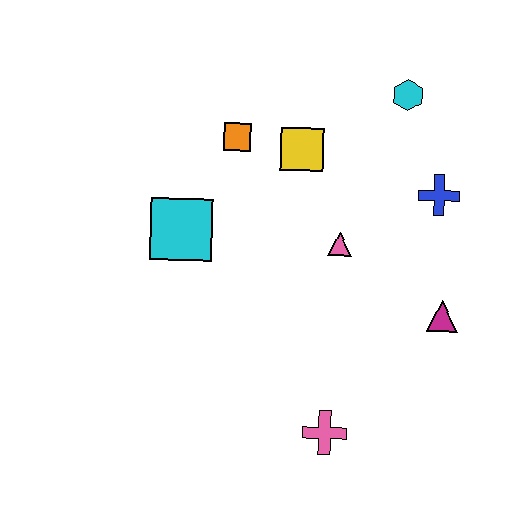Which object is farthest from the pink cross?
The cyan hexagon is farthest from the pink cross.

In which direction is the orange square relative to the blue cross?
The orange square is to the left of the blue cross.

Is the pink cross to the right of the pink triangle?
No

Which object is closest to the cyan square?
The orange square is closest to the cyan square.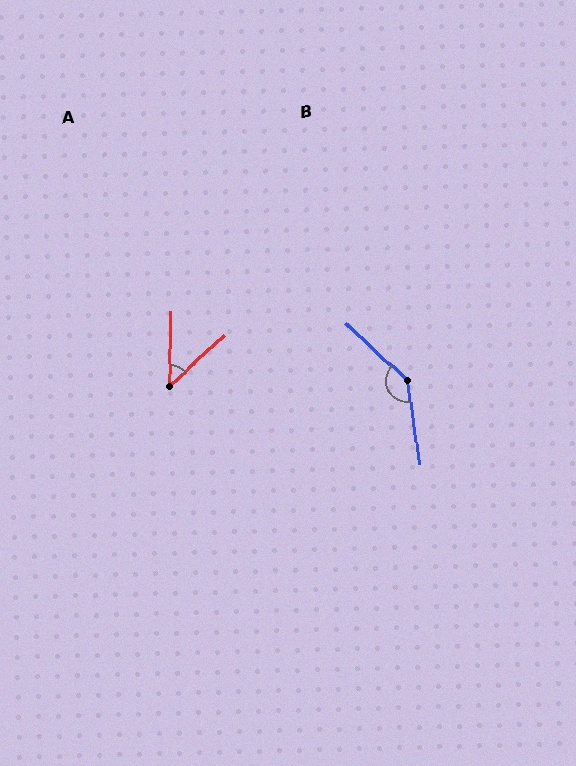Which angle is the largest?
B, at approximately 141 degrees.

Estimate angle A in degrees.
Approximately 46 degrees.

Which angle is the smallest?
A, at approximately 46 degrees.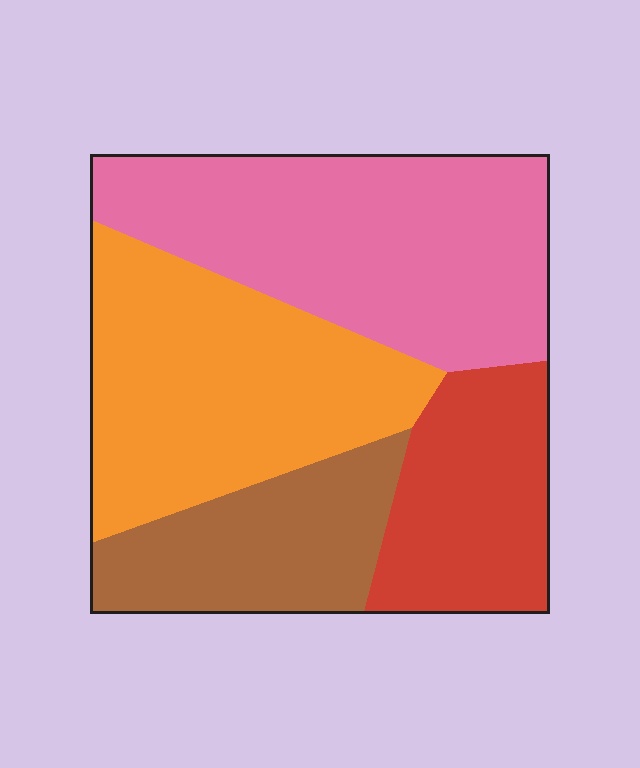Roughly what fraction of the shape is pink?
Pink takes up between a quarter and a half of the shape.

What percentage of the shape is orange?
Orange takes up about one third (1/3) of the shape.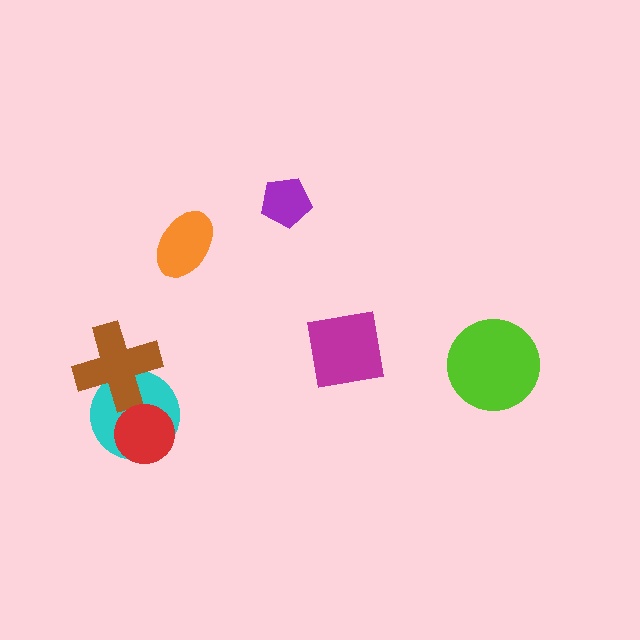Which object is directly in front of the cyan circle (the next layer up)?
The brown cross is directly in front of the cyan circle.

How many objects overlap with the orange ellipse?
0 objects overlap with the orange ellipse.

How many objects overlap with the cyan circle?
2 objects overlap with the cyan circle.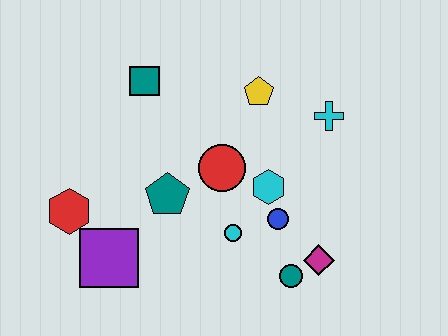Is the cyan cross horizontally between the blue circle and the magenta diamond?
No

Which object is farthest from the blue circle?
The red hexagon is farthest from the blue circle.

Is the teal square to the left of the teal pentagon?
Yes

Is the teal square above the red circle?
Yes